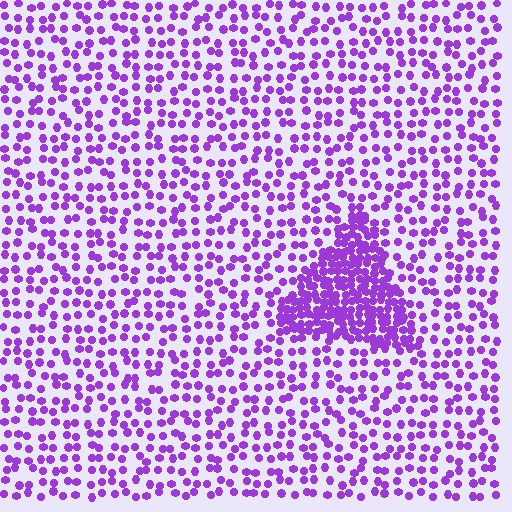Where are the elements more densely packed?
The elements are more densely packed inside the triangle boundary.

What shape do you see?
I see a triangle.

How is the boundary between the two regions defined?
The boundary is defined by a change in element density (approximately 2.7x ratio). All elements are the same color, size, and shape.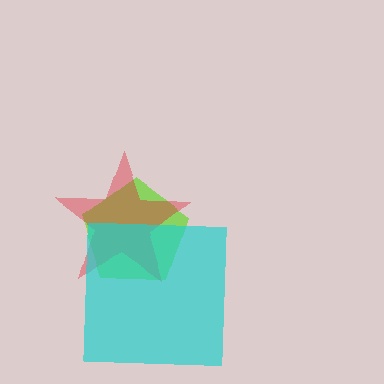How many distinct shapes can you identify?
There are 3 distinct shapes: a lime pentagon, a red star, a cyan square.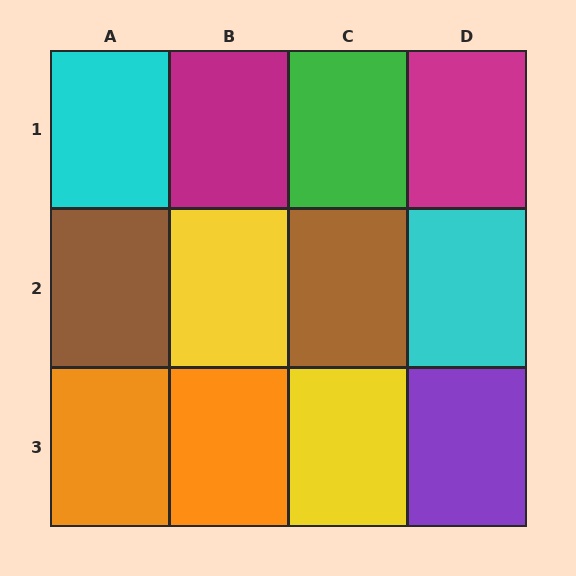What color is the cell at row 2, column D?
Cyan.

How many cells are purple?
1 cell is purple.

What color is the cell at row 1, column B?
Magenta.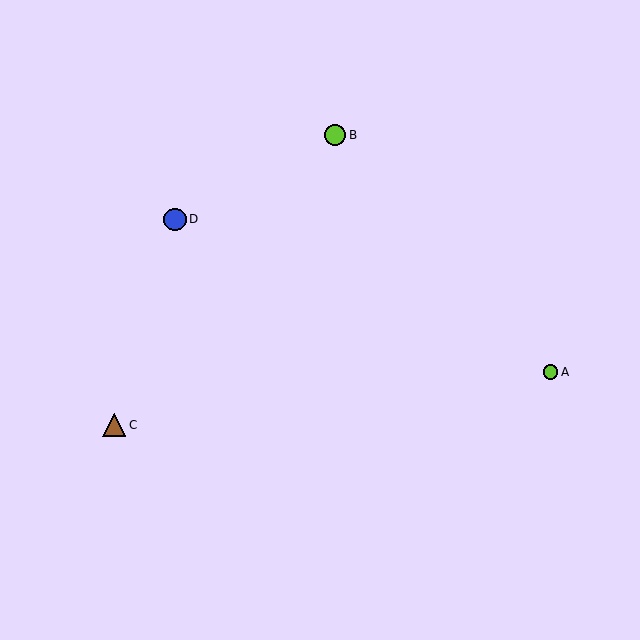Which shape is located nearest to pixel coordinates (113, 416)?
The brown triangle (labeled C) at (114, 425) is nearest to that location.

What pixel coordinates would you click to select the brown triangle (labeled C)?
Click at (114, 425) to select the brown triangle C.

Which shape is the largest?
The brown triangle (labeled C) is the largest.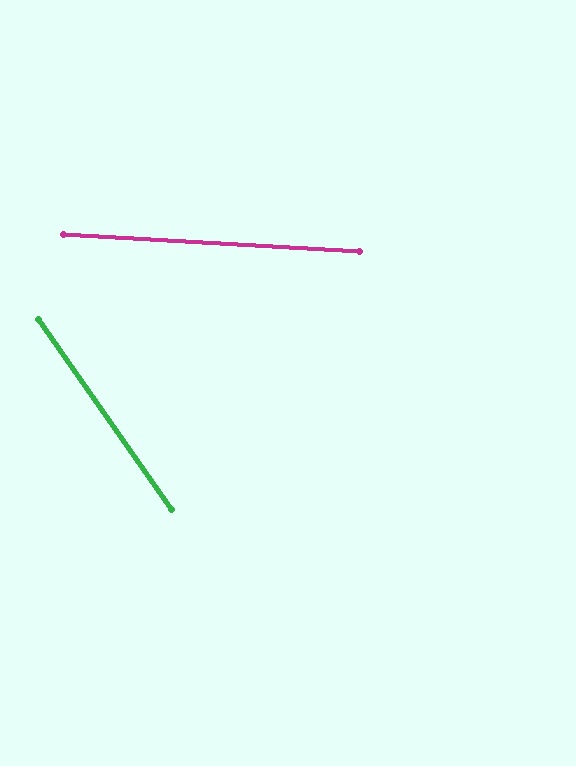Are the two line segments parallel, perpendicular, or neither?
Neither parallel nor perpendicular — they differ by about 52°.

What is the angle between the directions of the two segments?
Approximately 52 degrees.